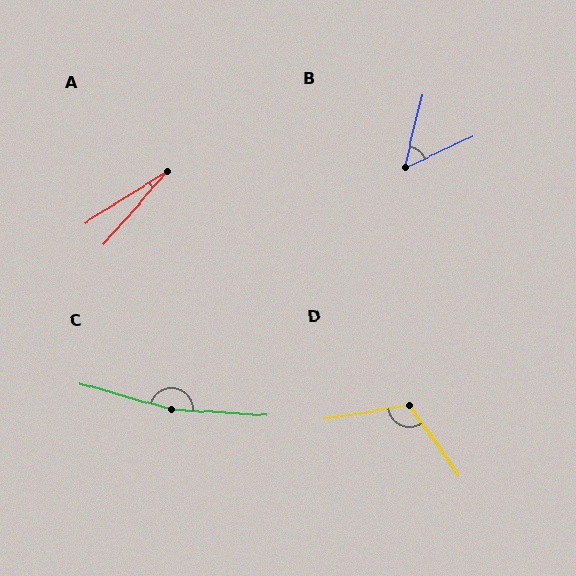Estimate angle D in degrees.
Approximately 116 degrees.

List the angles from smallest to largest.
A (17°), B (51°), D (116°), C (168°).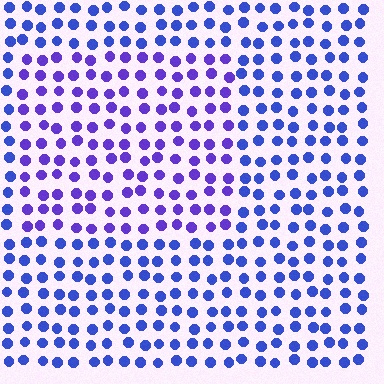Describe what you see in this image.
The image is filled with small blue elements in a uniform arrangement. A rectangle-shaped region is visible where the elements are tinted to a slightly different hue, forming a subtle color boundary.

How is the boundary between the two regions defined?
The boundary is defined purely by a slight shift in hue (about 28 degrees). Spacing, size, and orientation are identical on both sides.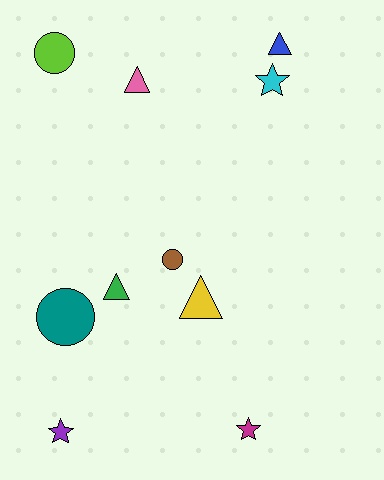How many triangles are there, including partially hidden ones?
There are 4 triangles.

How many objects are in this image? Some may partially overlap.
There are 10 objects.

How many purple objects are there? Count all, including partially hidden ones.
There is 1 purple object.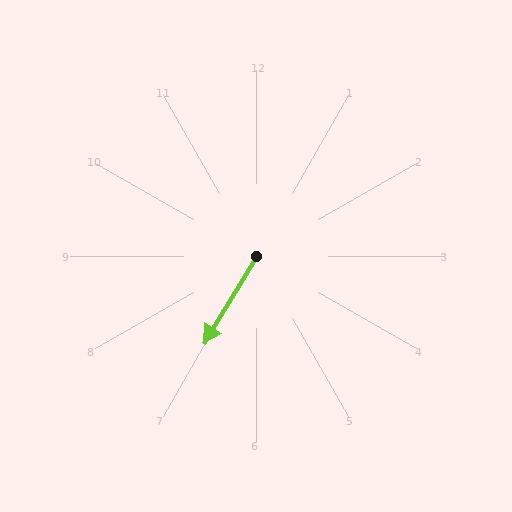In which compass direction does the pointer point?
Southwest.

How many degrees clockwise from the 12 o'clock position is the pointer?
Approximately 211 degrees.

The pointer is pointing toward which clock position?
Roughly 7 o'clock.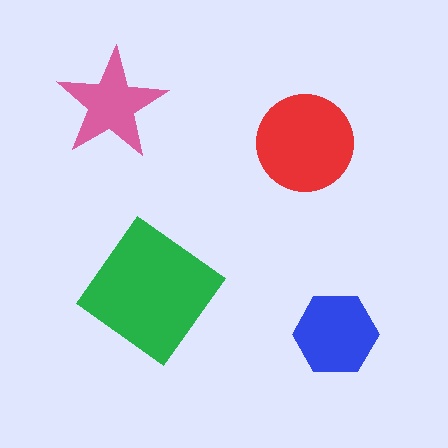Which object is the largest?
The green diamond.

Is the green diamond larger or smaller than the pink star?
Larger.